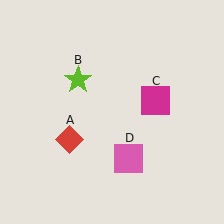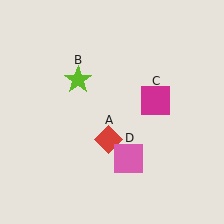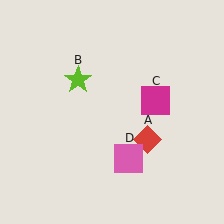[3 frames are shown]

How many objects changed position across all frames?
1 object changed position: red diamond (object A).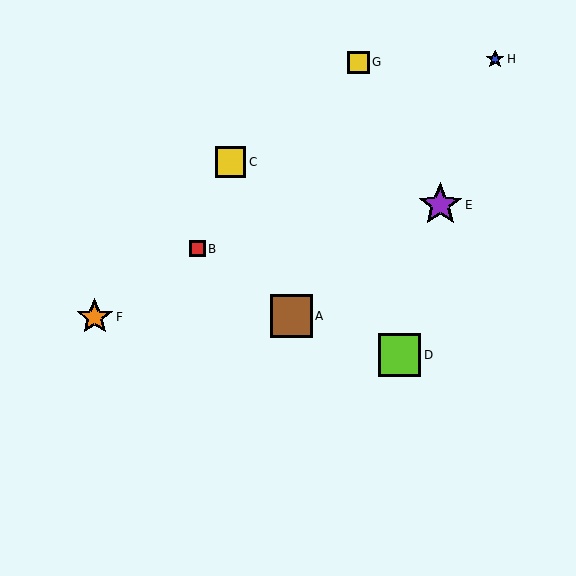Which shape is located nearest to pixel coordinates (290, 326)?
The brown square (labeled A) at (291, 316) is nearest to that location.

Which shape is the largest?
The purple star (labeled E) is the largest.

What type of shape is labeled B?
Shape B is a red square.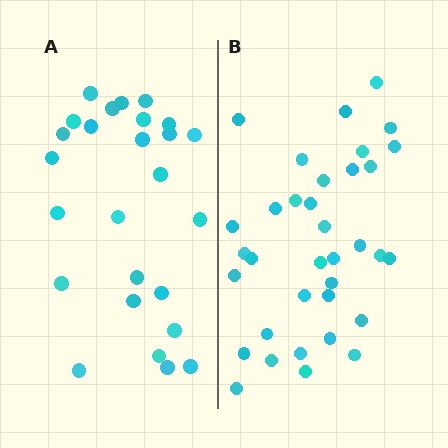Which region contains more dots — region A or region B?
Region B (the right region) has more dots.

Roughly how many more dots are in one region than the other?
Region B has roughly 8 or so more dots than region A.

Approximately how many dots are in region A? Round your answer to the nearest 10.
About 30 dots. (The exact count is 26, which rounds to 30.)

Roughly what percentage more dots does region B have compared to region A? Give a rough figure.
About 35% more.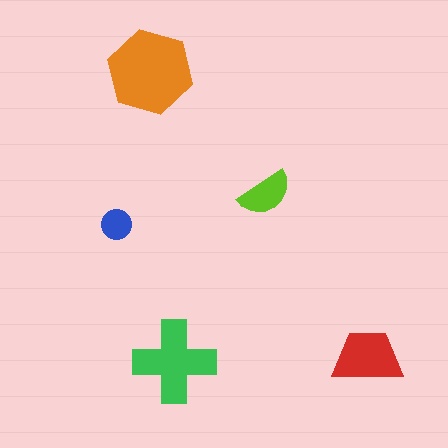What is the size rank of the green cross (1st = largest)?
2nd.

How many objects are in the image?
There are 5 objects in the image.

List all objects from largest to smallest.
The orange hexagon, the green cross, the red trapezoid, the lime semicircle, the blue circle.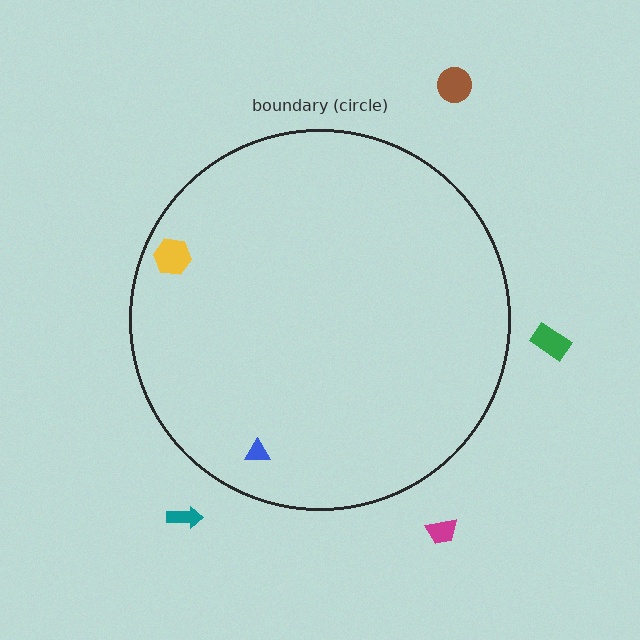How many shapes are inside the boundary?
2 inside, 4 outside.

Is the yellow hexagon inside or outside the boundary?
Inside.